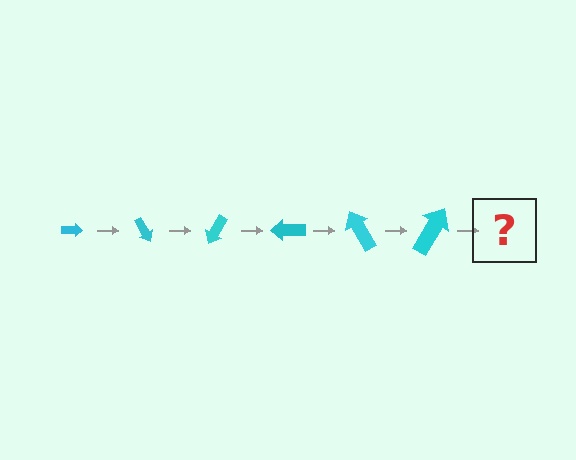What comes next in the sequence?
The next element should be an arrow, larger than the previous one and rotated 360 degrees from the start.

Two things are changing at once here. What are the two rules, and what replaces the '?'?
The two rules are that the arrow grows larger each step and it rotates 60 degrees each step. The '?' should be an arrow, larger than the previous one and rotated 360 degrees from the start.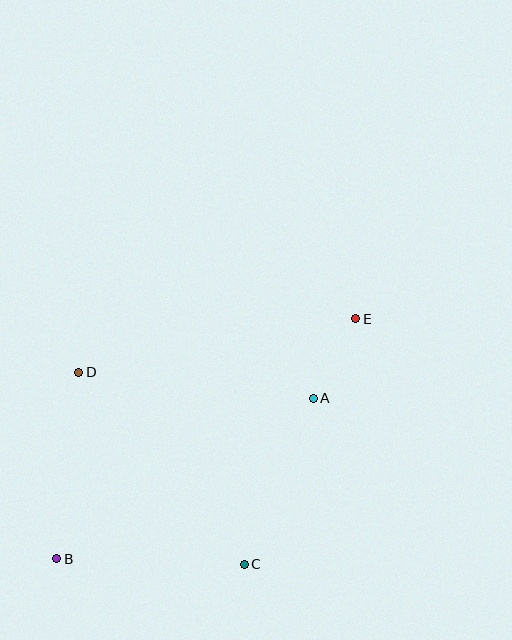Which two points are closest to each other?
Points A and E are closest to each other.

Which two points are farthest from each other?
Points B and E are farthest from each other.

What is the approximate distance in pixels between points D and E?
The distance between D and E is approximately 282 pixels.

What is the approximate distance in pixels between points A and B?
The distance between A and B is approximately 303 pixels.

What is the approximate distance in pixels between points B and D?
The distance between B and D is approximately 188 pixels.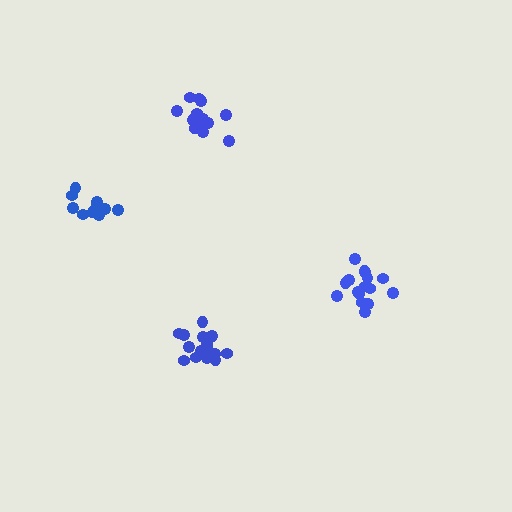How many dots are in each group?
Group 1: 16 dots, Group 2: 16 dots, Group 3: 14 dots, Group 4: 10 dots (56 total).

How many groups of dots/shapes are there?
There are 4 groups.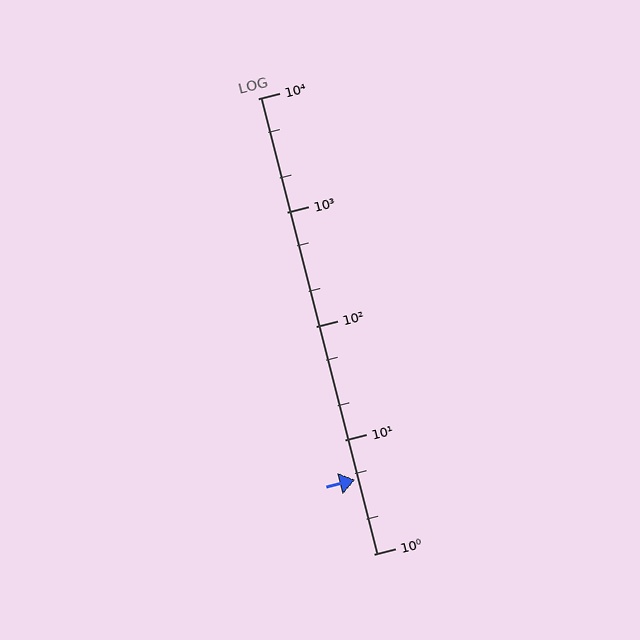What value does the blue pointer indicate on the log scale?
The pointer indicates approximately 4.5.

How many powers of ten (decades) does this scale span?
The scale spans 4 decades, from 1 to 10000.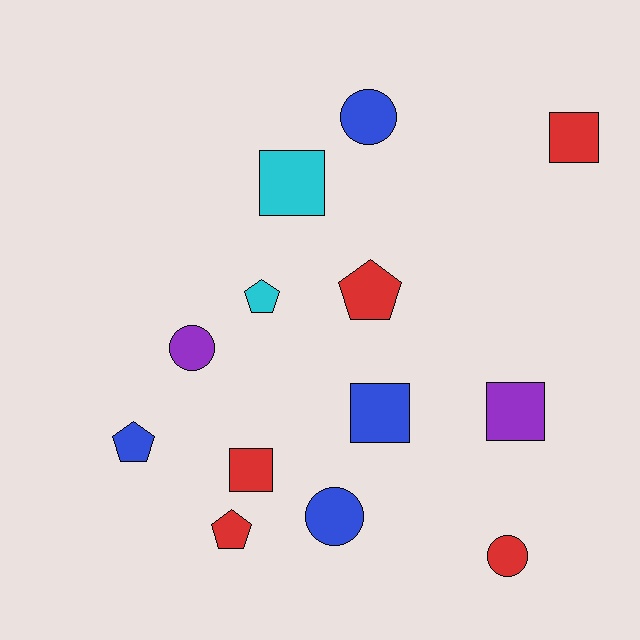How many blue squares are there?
There is 1 blue square.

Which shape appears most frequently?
Square, with 5 objects.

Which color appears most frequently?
Red, with 5 objects.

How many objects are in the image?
There are 13 objects.